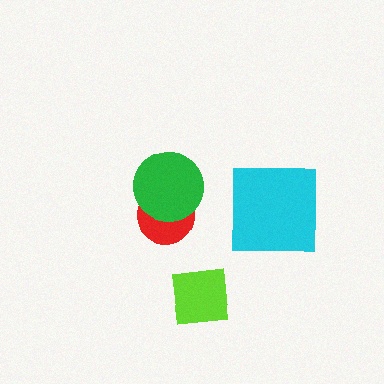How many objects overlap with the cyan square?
0 objects overlap with the cyan square.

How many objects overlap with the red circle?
1 object overlaps with the red circle.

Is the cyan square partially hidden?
No, no other shape covers it.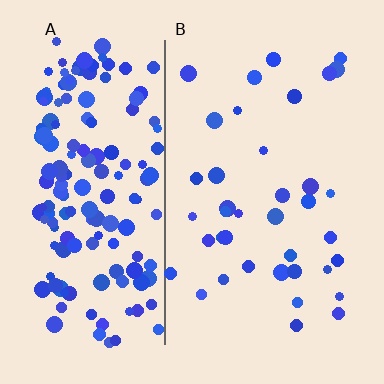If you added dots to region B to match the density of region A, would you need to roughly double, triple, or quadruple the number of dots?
Approximately quadruple.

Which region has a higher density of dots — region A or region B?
A (the left).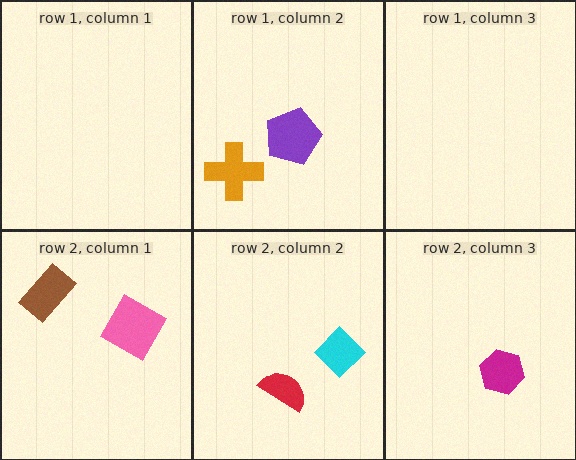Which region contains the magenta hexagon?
The row 2, column 3 region.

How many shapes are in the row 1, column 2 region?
2.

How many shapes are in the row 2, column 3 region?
1.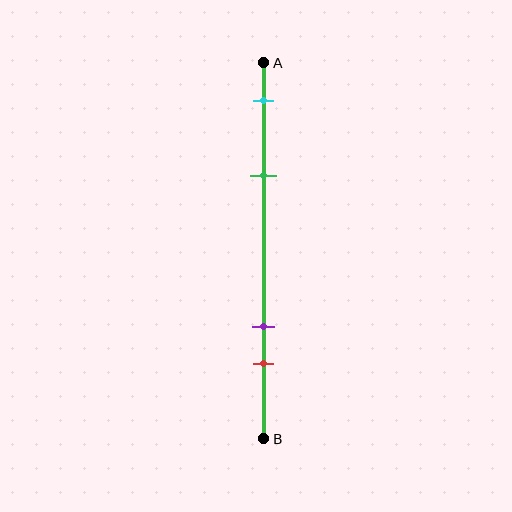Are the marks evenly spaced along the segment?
No, the marks are not evenly spaced.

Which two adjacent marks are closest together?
The purple and red marks are the closest adjacent pair.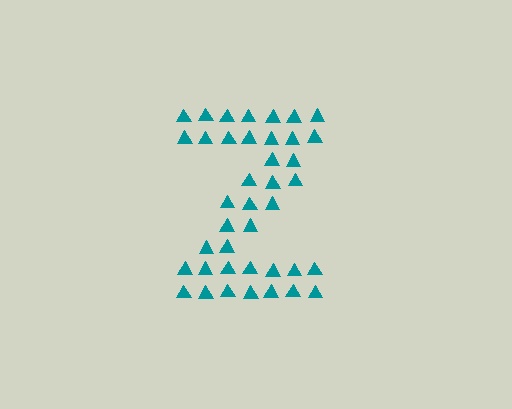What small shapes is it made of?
It is made of small triangles.